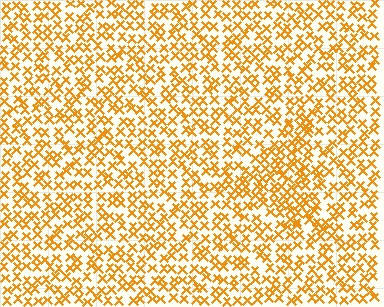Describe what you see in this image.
The image contains small orange elements arranged at two different densities. A triangle-shaped region is visible where the elements are more densely packed than the surrounding area.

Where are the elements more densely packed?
The elements are more densely packed inside the triangle boundary.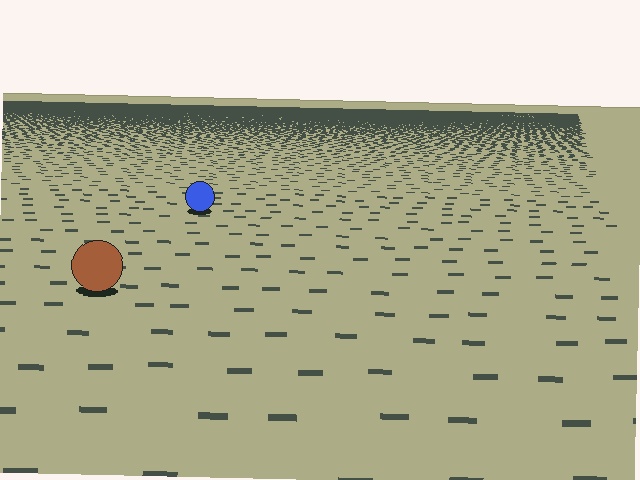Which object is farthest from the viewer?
The blue circle is farthest from the viewer. It appears smaller and the ground texture around it is denser.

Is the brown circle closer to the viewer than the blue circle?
Yes. The brown circle is closer — you can tell from the texture gradient: the ground texture is coarser near it.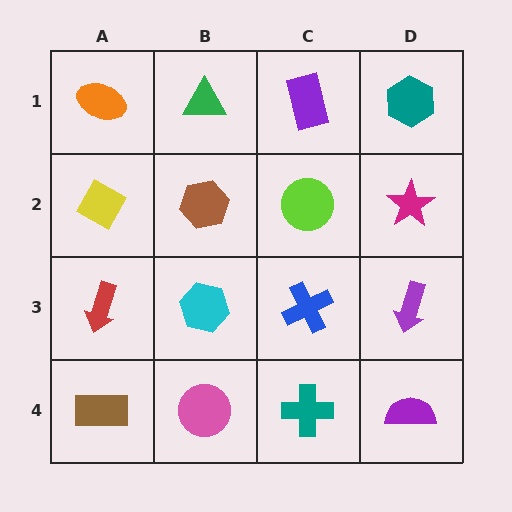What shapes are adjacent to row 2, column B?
A green triangle (row 1, column B), a cyan hexagon (row 3, column B), a yellow diamond (row 2, column A), a lime circle (row 2, column C).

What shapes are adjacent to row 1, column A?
A yellow diamond (row 2, column A), a green triangle (row 1, column B).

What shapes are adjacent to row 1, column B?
A brown hexagon (row 2, column B), an orange ellipse (row 1, column A), a purple rectangle (row 1, column C).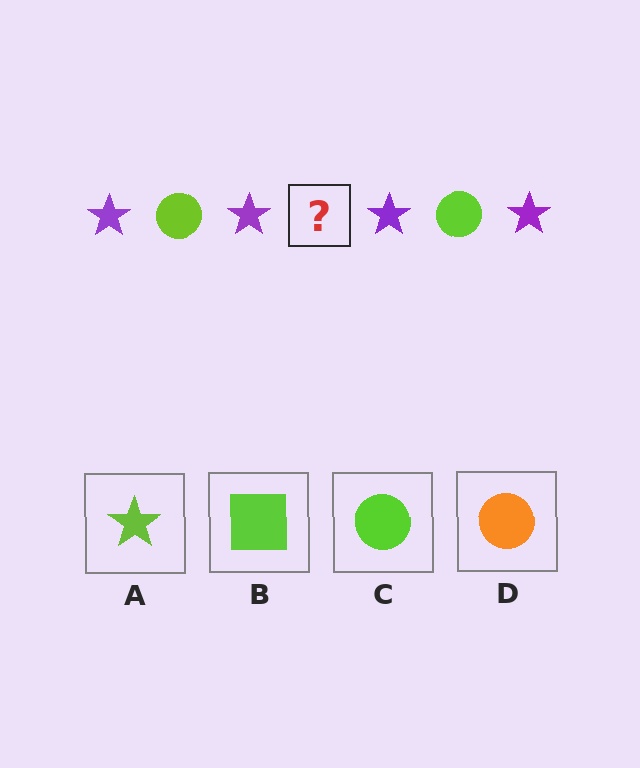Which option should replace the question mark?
Option C.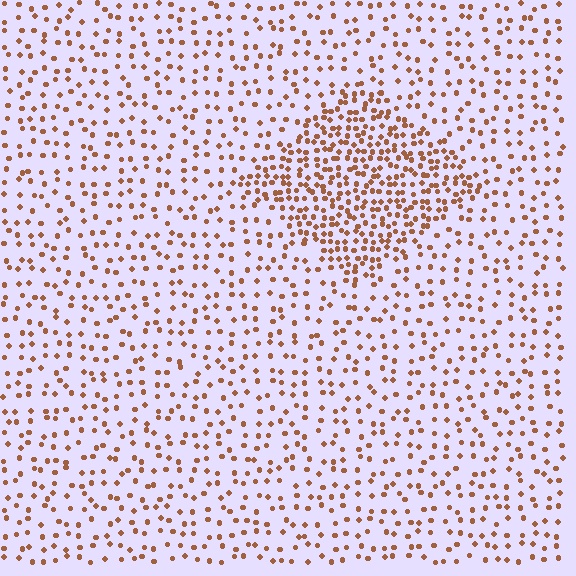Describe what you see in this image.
The image contains small brown elements arranged at two different densities. A diamond-shaped region is visible where the elements are more densely packed than the surrounding area.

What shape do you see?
I see a diamond.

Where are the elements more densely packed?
The elements are more densely packed inside the diamond boundary.